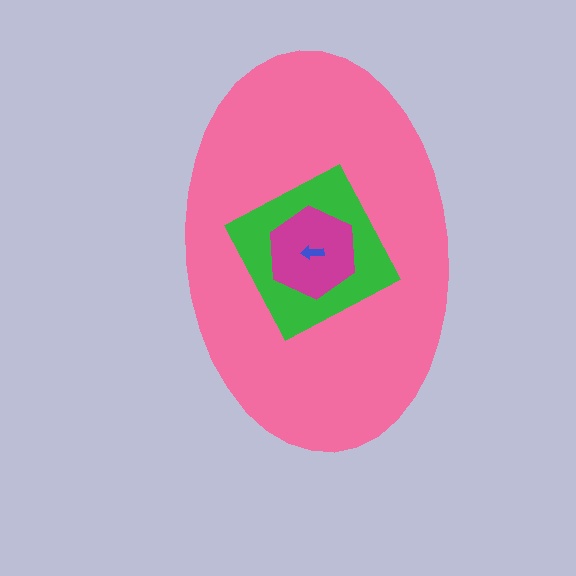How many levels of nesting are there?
4.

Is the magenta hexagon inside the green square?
Yes.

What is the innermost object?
The blue arrow.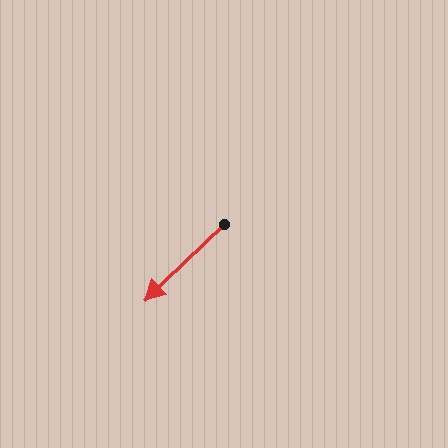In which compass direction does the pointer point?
Southwest.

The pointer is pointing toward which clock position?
Roughly 8 o'clock.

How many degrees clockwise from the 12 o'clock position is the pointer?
Approximately 226 degrees.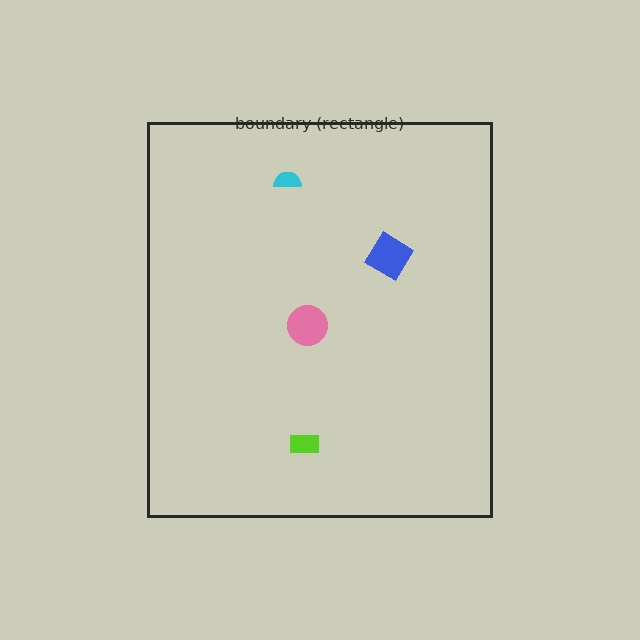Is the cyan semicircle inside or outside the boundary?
Inside.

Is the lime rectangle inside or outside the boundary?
Inside.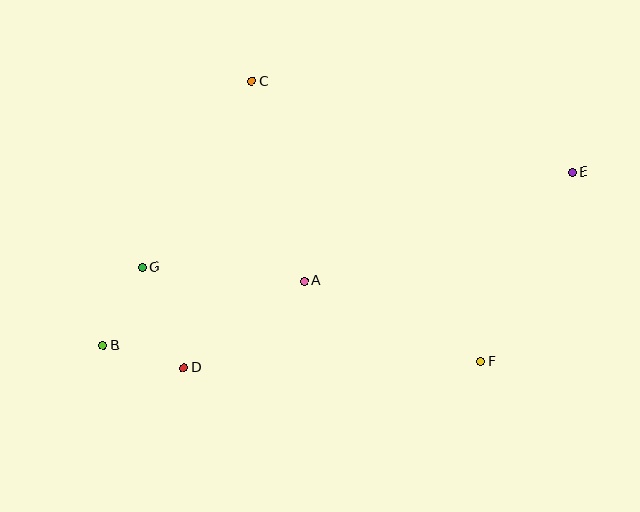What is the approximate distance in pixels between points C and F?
The distance between C and F is approximately 362 pixels.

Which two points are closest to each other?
Points B and D are closest to each other.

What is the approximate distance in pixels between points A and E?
The distance between A and E is approximately 290 pixels.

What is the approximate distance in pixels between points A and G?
The distance between A and G is approximately 162 pixels.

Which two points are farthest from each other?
Points B and E are farthest from each other.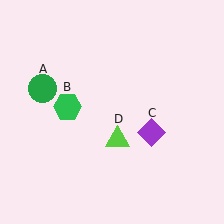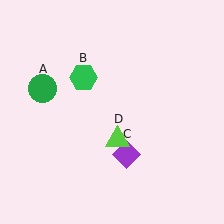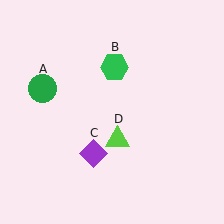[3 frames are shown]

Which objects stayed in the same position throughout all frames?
Green circle (object A) and lime triangle (object D) remained stationary.